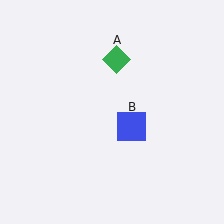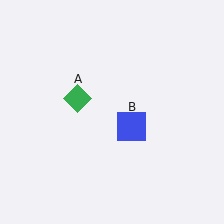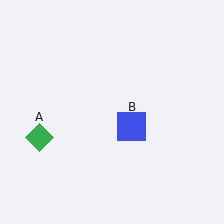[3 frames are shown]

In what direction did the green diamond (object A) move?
The green diamond (object A) moved down and to the left.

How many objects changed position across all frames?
1 object changed position: green diamond (object A).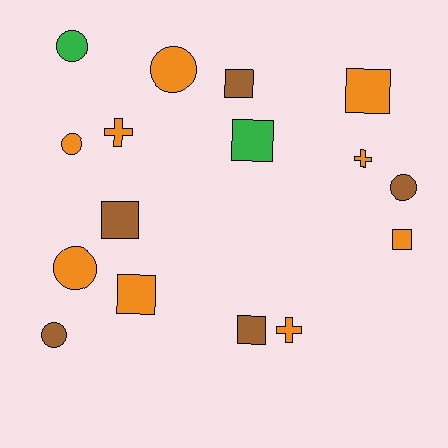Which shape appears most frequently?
Square, with 7 objects.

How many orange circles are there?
There are 3 orange circles.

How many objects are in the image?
There are 16 objects.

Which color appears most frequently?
Orange, with 9 objects.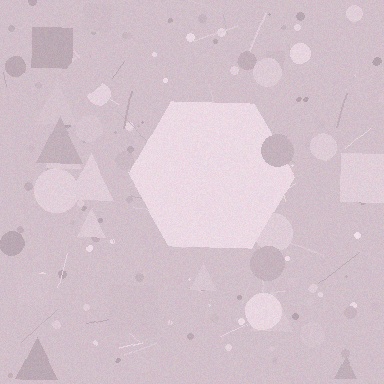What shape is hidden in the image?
A hexagon is hidden in the image.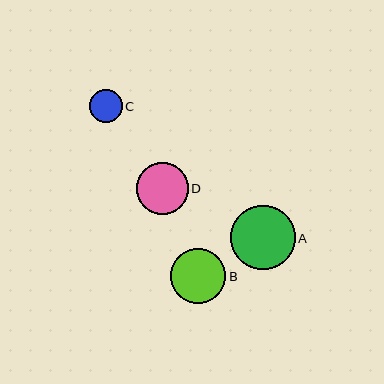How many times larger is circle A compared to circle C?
Circle A is approximately 2.0 times the size of circle C.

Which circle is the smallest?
Circle C is the smallest with a size of approximately 33 pixels.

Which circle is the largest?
Circle A is the largest with a size of approximately 64 pixels.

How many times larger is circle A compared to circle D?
Circle A is approximately 1.2 times the size of circle D.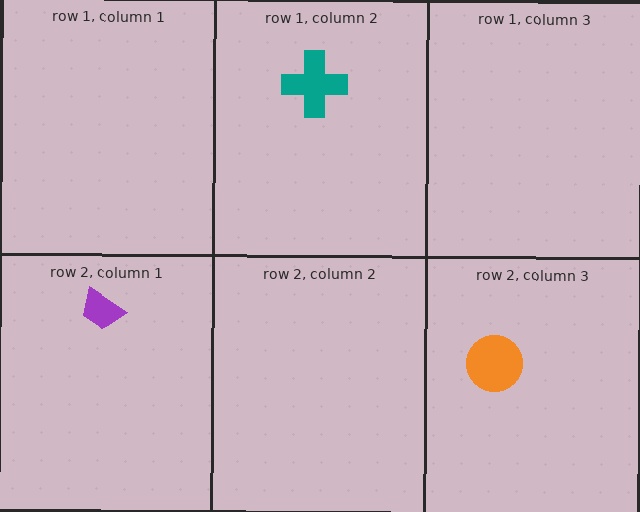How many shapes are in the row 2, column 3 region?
1.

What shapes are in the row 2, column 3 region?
The orange circle.